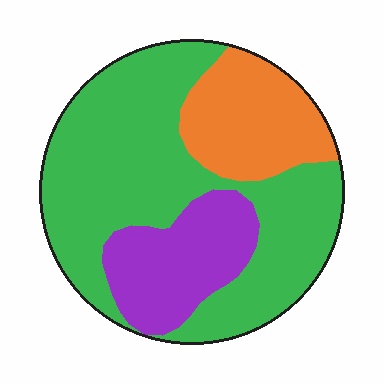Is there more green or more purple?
Green.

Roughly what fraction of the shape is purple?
Purple takes up about one fifth (1/5) of the shape.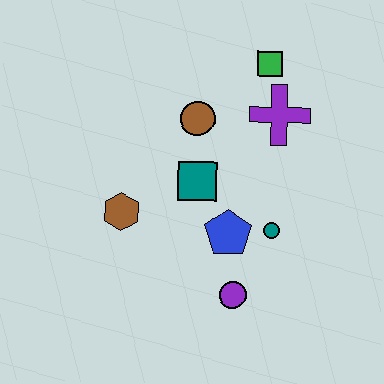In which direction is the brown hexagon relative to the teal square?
The brown hexagon is to the left of the teal square.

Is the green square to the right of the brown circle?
Yes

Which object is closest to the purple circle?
The blue pentagon is closest to the purple circle.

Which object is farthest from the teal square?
The green square is farthest from the teal square.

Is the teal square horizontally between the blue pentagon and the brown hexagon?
Yes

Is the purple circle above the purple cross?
No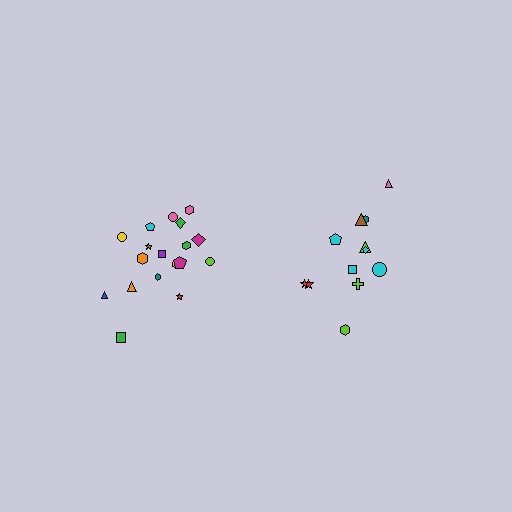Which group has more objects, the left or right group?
The left group.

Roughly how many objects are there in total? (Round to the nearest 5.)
Roughly 30 objects in total.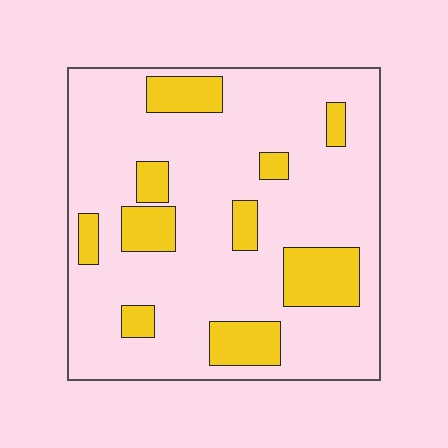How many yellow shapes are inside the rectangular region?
10.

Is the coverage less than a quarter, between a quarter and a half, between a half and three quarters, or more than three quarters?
Less than a quarter.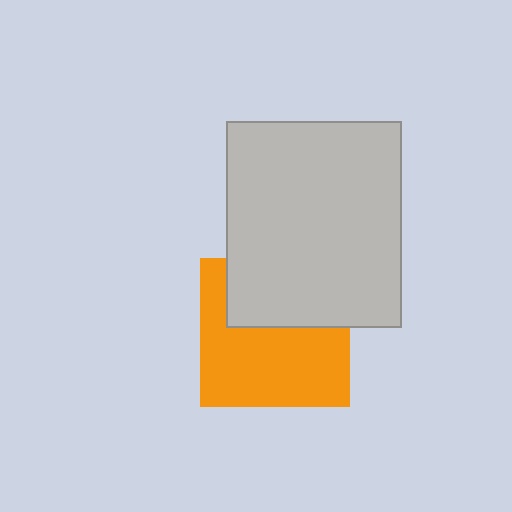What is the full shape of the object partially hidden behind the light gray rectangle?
The partially hidden object is an orange square.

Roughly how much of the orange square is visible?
About half of it is visible (roughly 61%).